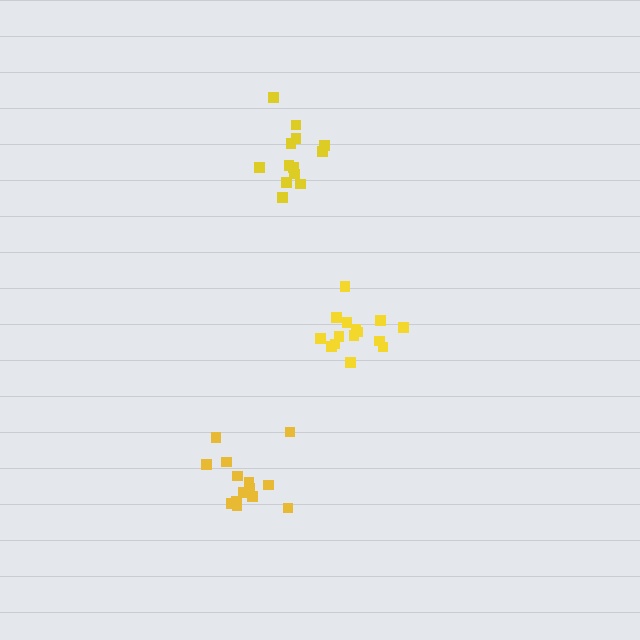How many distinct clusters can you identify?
There are 3 distinct clusters.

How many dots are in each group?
Group 1: 15 dots, Group 2: 14 dots, Group 3: 13 dots (42 total).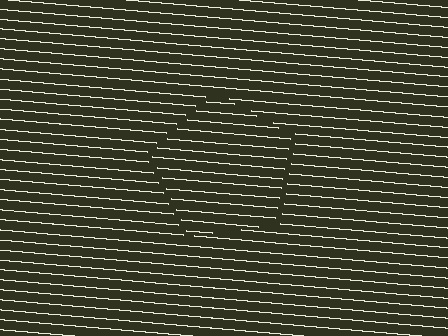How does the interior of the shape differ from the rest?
The interior of the shape contains the same grating, shifted by half a period — the contour is defined by the phase discontinuity where line-ends from the inner and outer gratings abut.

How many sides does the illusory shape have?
5 sides — the line-ends trace a pentagon.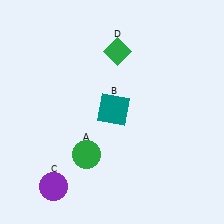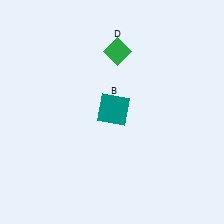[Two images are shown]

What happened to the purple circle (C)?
The purple circle (C) was removed in Image 2. It was in the bottom-left area of Image 1.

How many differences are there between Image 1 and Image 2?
There are 2 differences between the two images.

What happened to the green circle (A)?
The green circle (A) was removed in Image 2. It was in the bottom-left area of Image 1.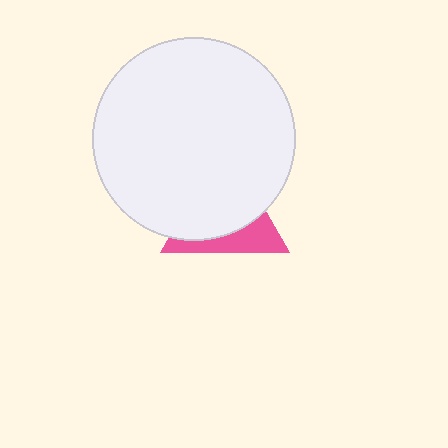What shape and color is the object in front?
The object in front is a white circle.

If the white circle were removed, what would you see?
You would see the complete pink triangle.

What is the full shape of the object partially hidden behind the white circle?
The partially hidden object is a pink triangle.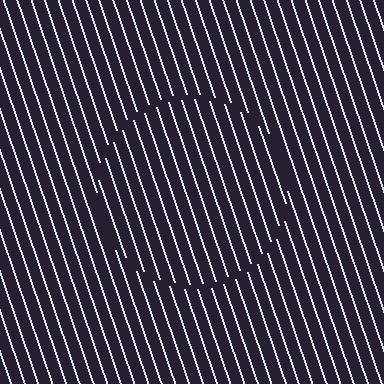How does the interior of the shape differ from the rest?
The interior of the shape contains the same grating, shifted by half a period — the contour is defined by the phase discontinuity where line-ends from the inner and outer gratings abut.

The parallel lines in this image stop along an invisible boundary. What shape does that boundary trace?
An illusory circle. The interior of the shape contains the same grating, shifted by half a period — the contour is defined by the phase discontinuity where line-ends from the inner and outer gratings abut.